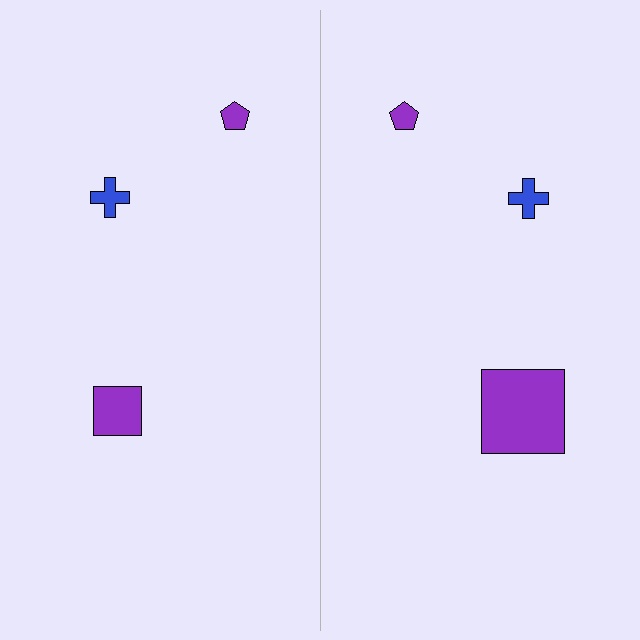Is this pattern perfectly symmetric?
No, the pattern is not perfectly symmetric. The purple square on the right side has a different size than its mirror counterpart.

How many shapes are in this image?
There are 6 shapes in this image.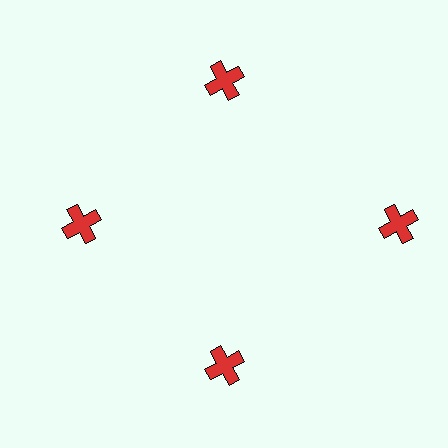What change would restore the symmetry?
The symmetry would be restored by moving it inward, back onto the ring so that all 4 crosses sit at equal angles and equal distance from the center.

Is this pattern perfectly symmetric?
No. The 4 red crosses are arranged in a ring, but one element near the 3 o'clock position is pushed outward from the center, breaking the 4-fold rotational symmetry.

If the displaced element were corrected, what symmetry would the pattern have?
It would have 4-fold rotational symmetry — the pattern would map onto itself every 90 degrees.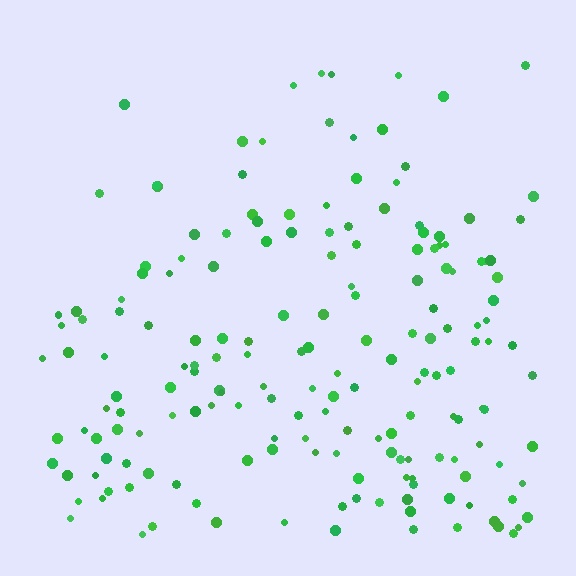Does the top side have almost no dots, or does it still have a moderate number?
Still a moderate number, just noticeably fewer than the bottom.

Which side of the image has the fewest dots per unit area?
The top.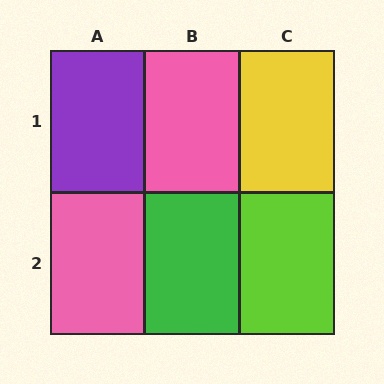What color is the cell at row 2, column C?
Lime.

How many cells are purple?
1 cell is purple.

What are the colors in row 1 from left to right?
Purple, pink, yellow.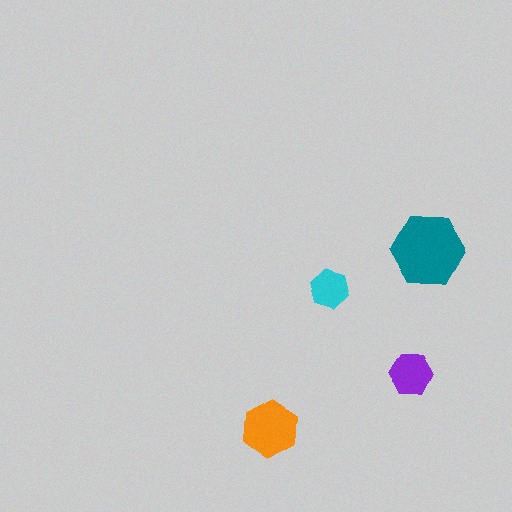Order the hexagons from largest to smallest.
the teal one, the orange one, the purple one, the cyan one.